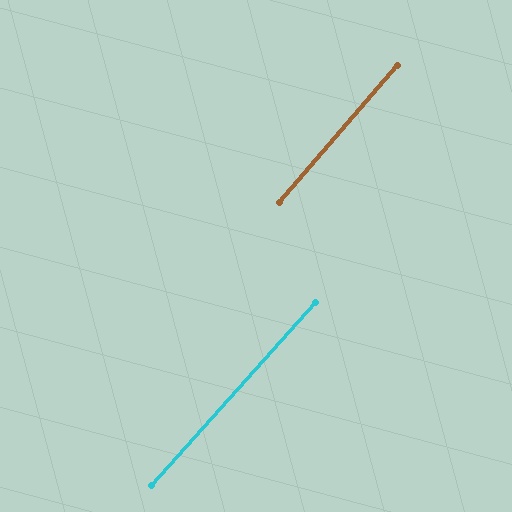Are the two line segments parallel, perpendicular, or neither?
Parallel — their directions differ by only 1.3°.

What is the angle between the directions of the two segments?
Approximately 1 degree.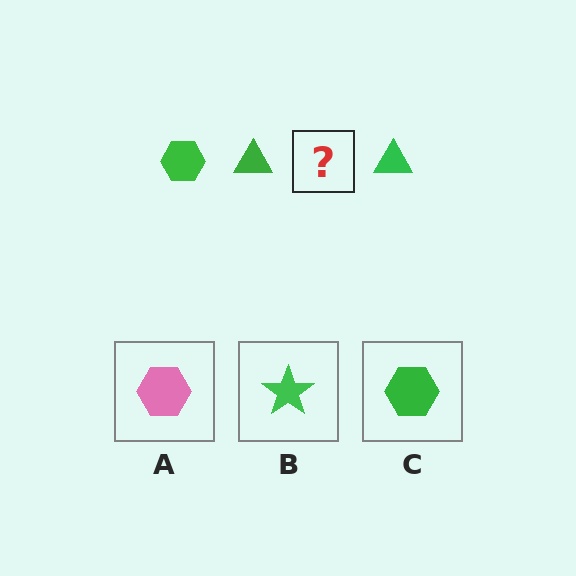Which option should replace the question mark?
Option C.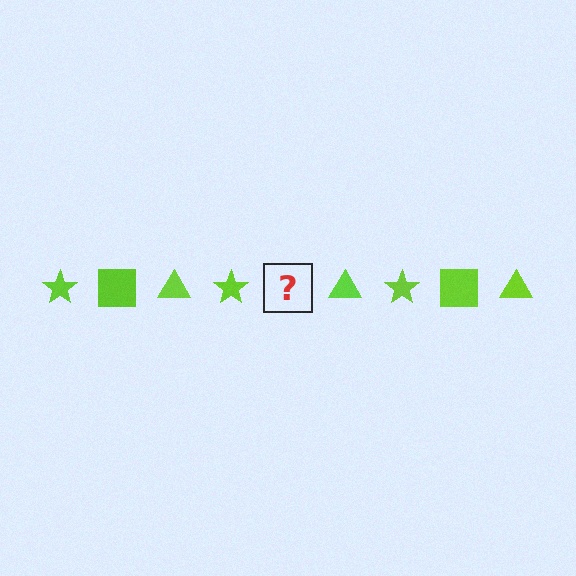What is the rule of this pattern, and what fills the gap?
The rule is that the pattern cycles through star, square, triangle shapes in lime. The gap should be filled with a lime square.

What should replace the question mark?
The question mark should be replaced with a lime square.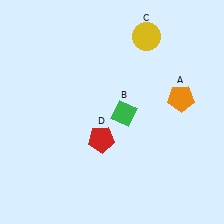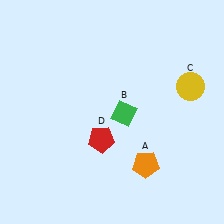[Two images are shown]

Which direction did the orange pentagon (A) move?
The orange pentagon (A) moved down.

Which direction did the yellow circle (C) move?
The yellow circle (C) moved down.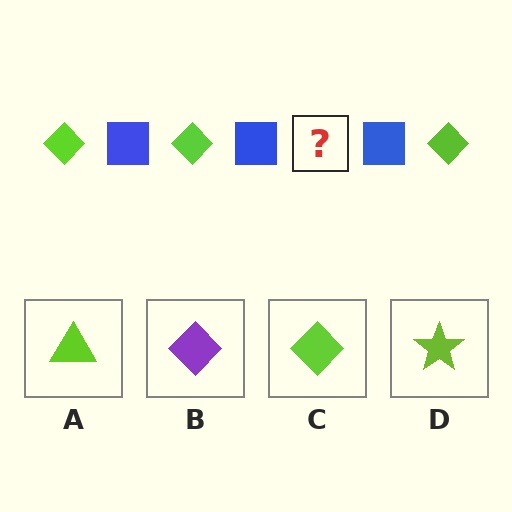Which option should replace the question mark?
Option C.